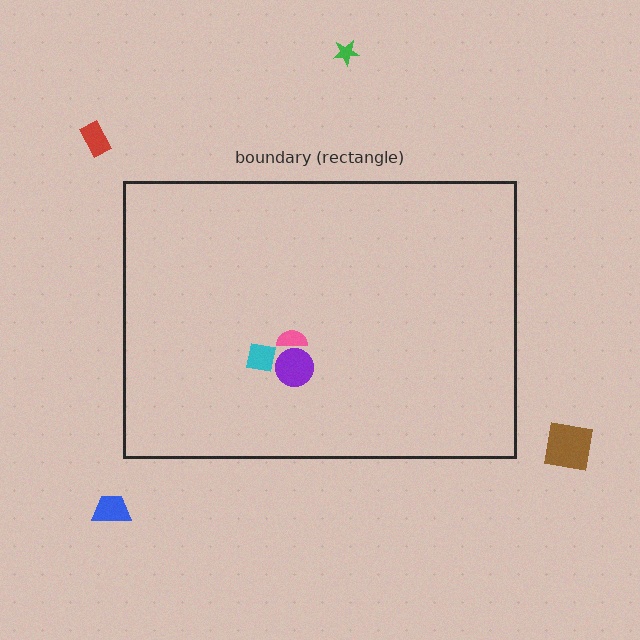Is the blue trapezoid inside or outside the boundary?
Outside.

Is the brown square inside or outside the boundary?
Outside.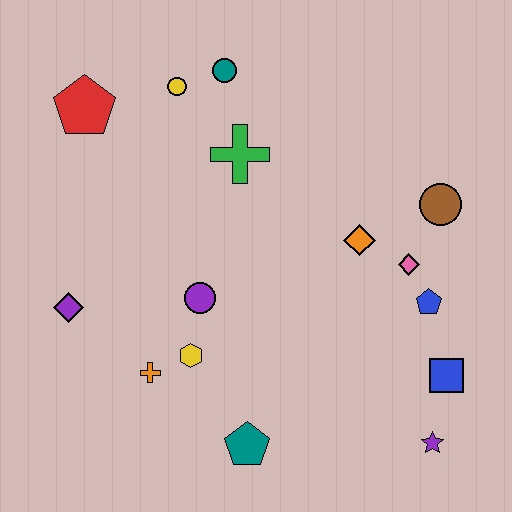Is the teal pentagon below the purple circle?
Yes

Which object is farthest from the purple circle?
The purple star is farthest from the purple circle.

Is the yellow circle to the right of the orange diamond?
No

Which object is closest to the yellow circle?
The teal circle is closest to the yellow circle.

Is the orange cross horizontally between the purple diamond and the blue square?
Yes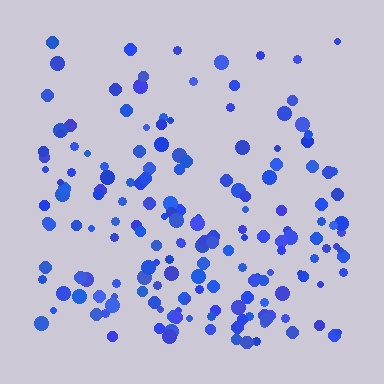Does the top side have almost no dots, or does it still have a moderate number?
Still a moderate number, just noticeably fewer than the bottom.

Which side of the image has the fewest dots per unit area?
The top.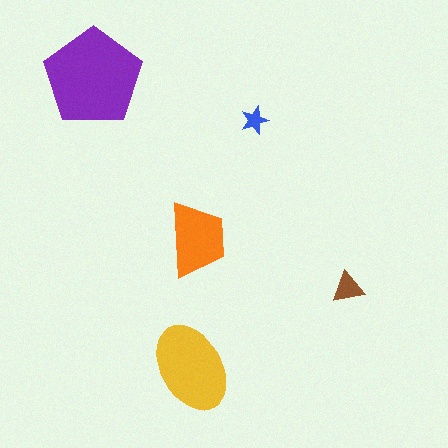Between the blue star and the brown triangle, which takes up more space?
The brown triangle.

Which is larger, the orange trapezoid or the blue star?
The orange trapezoid.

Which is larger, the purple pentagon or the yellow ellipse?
The purple pentagon.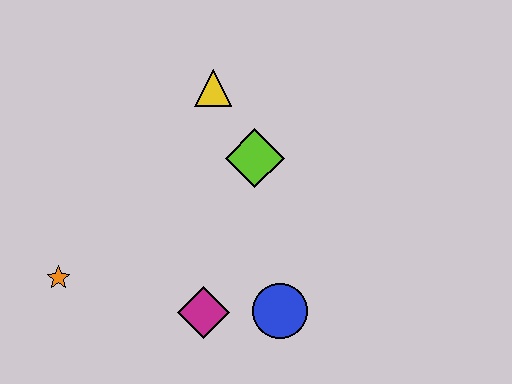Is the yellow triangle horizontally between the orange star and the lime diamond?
Yes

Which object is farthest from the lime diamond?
The orange star is farthest from the lime diamond.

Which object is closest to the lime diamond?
The yellow triangle is closest to the lime diamond.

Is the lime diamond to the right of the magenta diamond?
Yes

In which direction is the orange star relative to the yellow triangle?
The orange star is below the yellow triangle.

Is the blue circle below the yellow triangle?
Yes